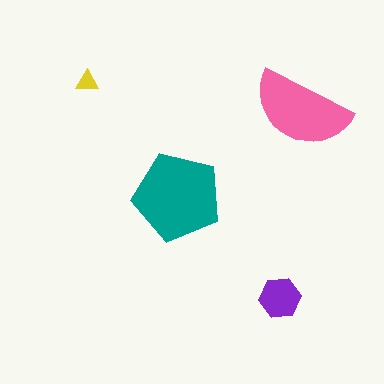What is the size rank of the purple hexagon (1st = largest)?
3rd.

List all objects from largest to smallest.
The teal pentagon, the pink semicircle, the purple hexagon, the yellow triangle.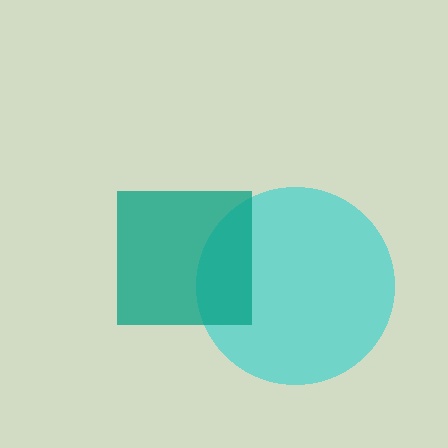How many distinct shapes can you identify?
There are 2 distinct shapes: a cyan circle, a teal square.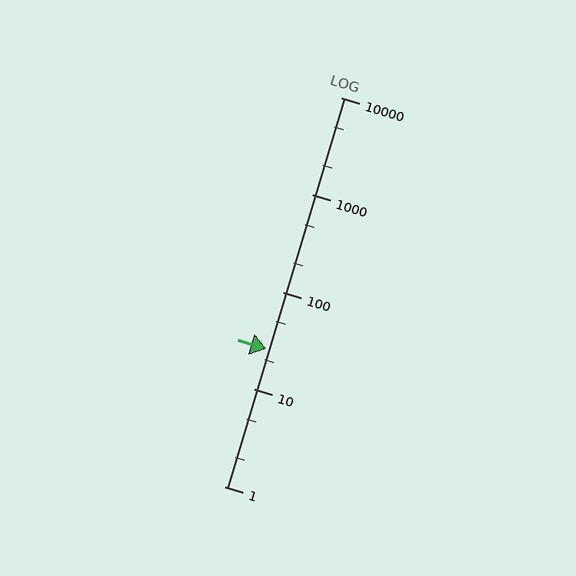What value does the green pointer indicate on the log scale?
The pointer indicates approximately 26.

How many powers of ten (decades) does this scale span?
The scale spans 4 decades, from 1 to 10000.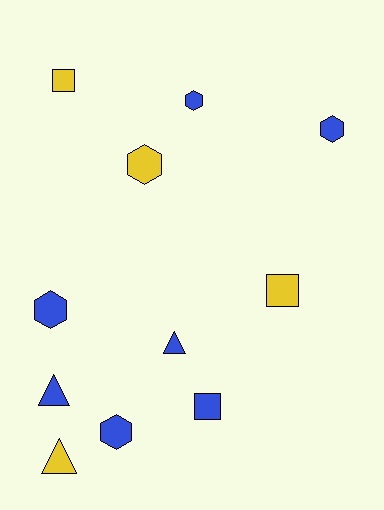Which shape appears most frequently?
Hexagon, with 5 objects.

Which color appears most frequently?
Blue, with 7 objects.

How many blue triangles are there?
There are 2 blue triangles.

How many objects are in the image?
There are 11 objects.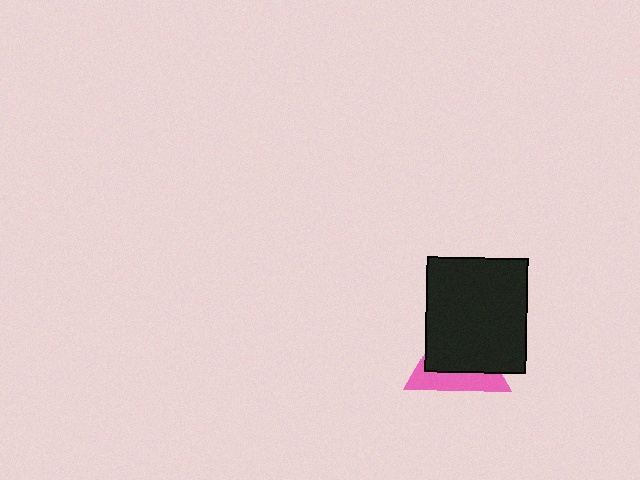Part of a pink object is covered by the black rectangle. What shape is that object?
It is a triangle.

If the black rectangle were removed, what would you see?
You would see the complete pink triangle.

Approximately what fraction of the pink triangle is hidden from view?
Roughly 64% of the pink triangle is hidden behind the black rectangle.